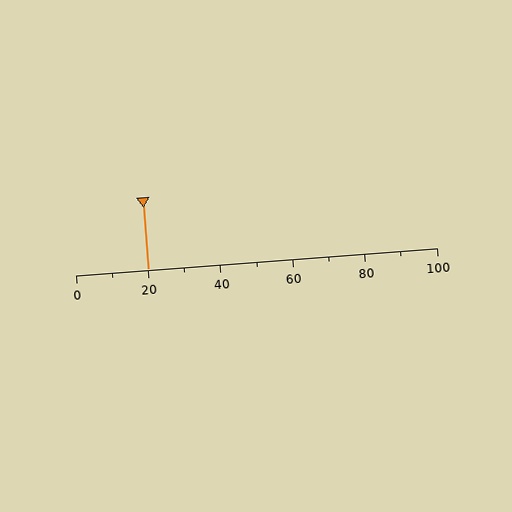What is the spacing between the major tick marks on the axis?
The major ticks are spaced 20 apart.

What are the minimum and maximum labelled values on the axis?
The axis runs from 0 to 100.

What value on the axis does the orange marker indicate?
The marker indicates approximately 20.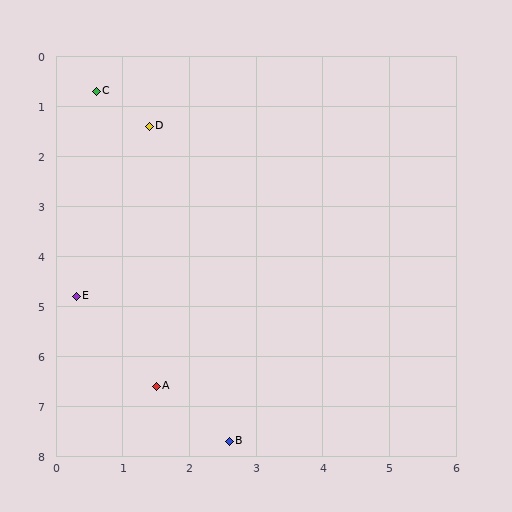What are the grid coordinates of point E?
Point E is at approximately (0.3, 4.8).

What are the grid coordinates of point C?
Point C is at approximately (0.6, 0.7).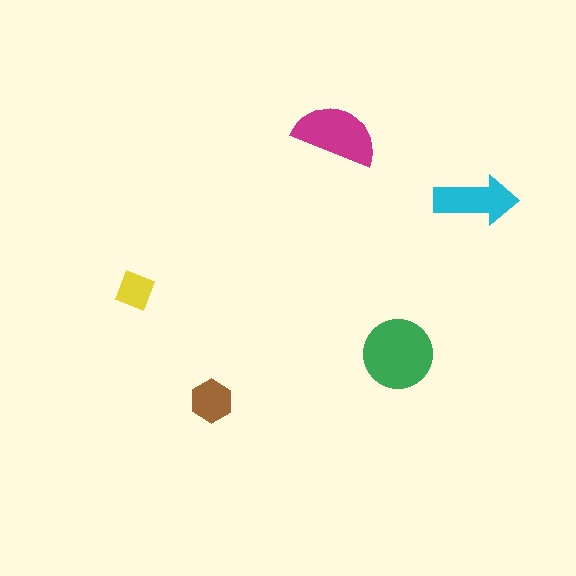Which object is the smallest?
The yellow square.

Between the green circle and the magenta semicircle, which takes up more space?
The green circle.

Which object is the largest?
The green circle.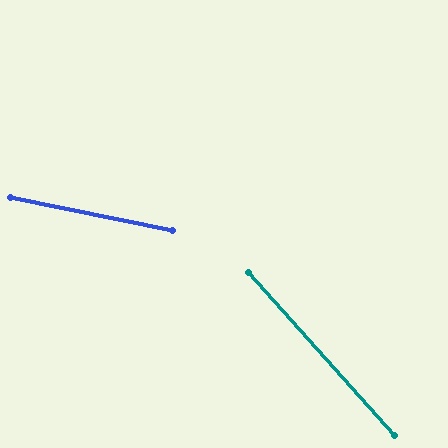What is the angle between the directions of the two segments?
Approximately 36 degrees.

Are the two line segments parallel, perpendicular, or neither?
Neither parallel nor perpendicular — they differ by about 36°.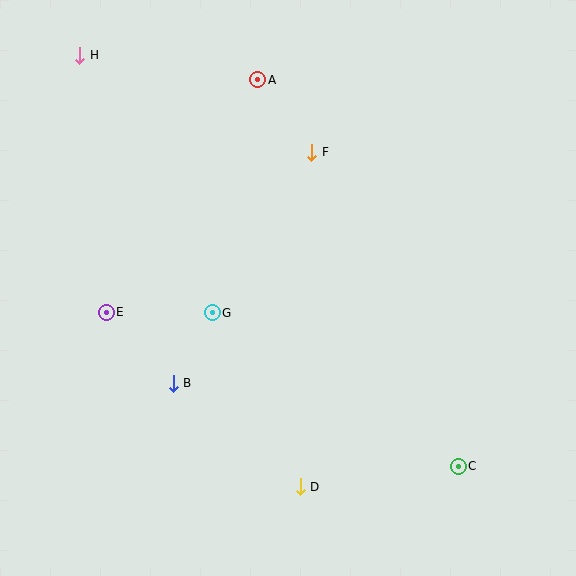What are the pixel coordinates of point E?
Point E is at (106, 312).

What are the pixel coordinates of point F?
Point F is at (312, 152).